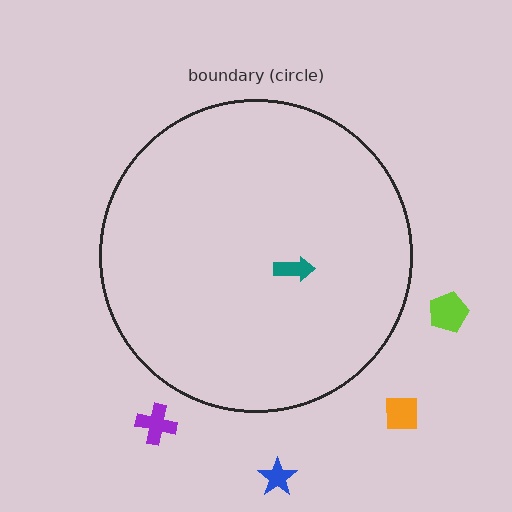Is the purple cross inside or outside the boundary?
Outside.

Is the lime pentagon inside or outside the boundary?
Outside.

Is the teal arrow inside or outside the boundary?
Inside.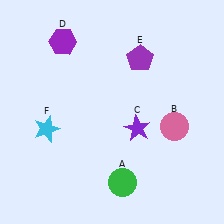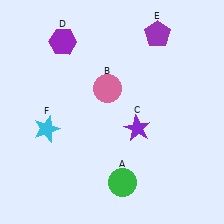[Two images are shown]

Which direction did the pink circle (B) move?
The pink circle (B) moved left.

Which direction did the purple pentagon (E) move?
The purple pentagon (E) moved up.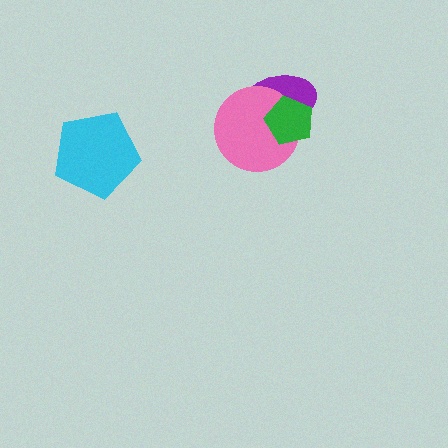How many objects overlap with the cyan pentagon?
0 objects overlap with the cyan pentagon.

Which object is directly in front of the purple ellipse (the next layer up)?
The pink circle is directly in front of the purple ellipse.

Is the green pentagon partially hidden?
No, no other shape covers it.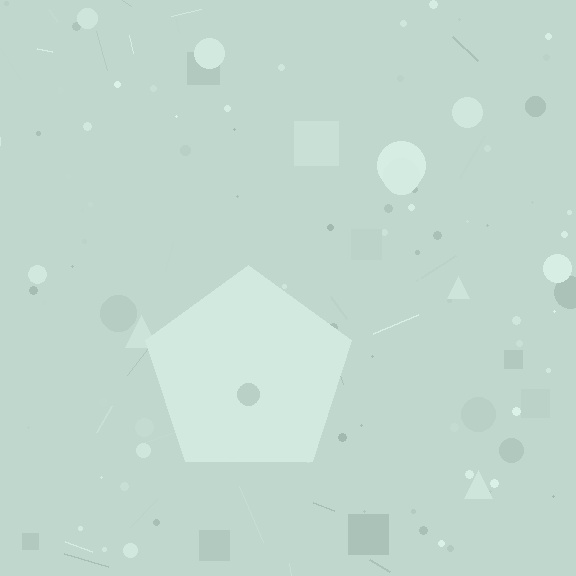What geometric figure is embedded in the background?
A pentagon is embedded in the background.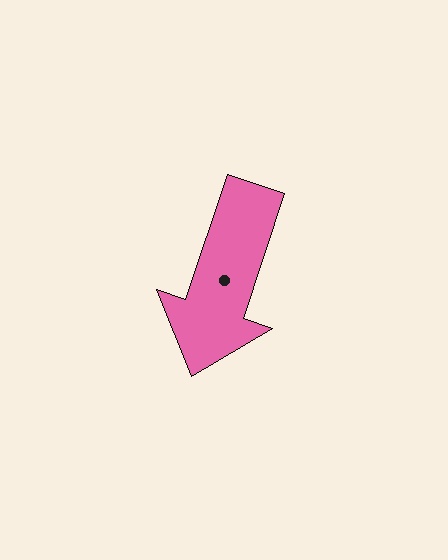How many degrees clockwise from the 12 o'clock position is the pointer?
Approximately 198 degrees.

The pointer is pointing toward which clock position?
Roughly 7 o'clock.